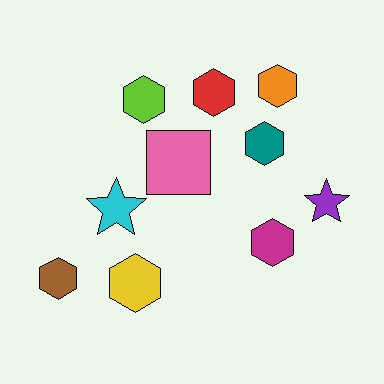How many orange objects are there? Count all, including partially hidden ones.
There is 1 orange object.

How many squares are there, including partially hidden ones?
There is 1 square.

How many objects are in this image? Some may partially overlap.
There are 10 objects.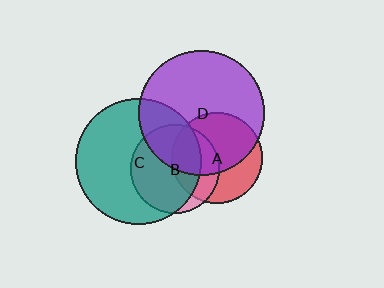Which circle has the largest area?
Circle D (purple).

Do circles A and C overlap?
Yes.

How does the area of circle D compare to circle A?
Approximately 1.9 times.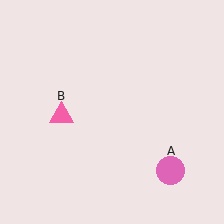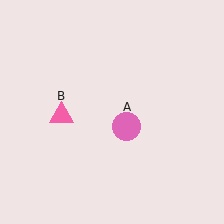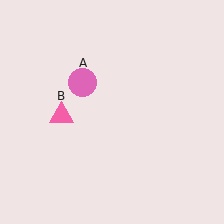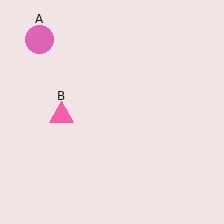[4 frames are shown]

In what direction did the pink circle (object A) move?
The pink circle (object A) moved up and to the left.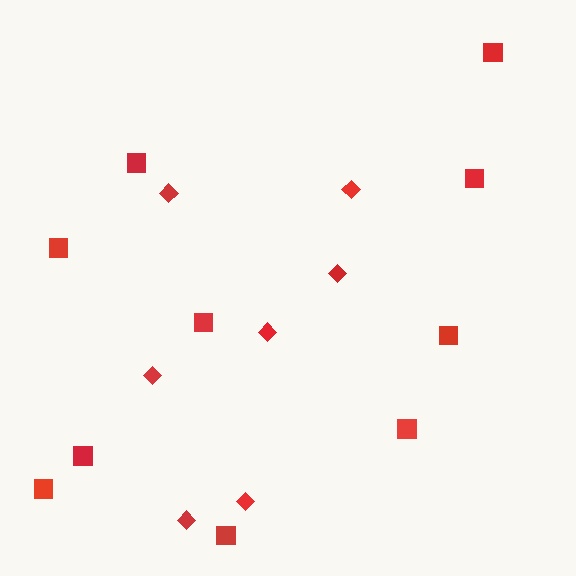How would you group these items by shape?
There are 2 groups: one group of diamonds (7) and one group of squares (10).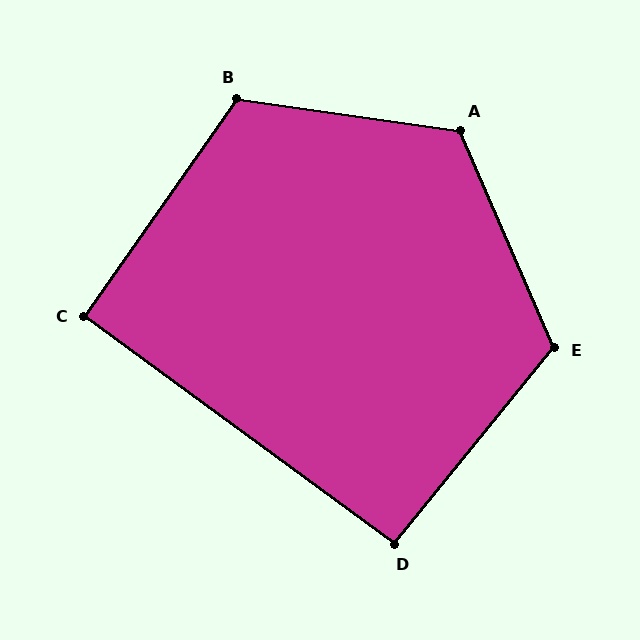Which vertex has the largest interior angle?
A, at approximately 121 degrees.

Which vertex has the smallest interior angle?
C, at approximately 91 degrees.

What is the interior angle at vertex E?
Approximately 117 degrees (obtuse).